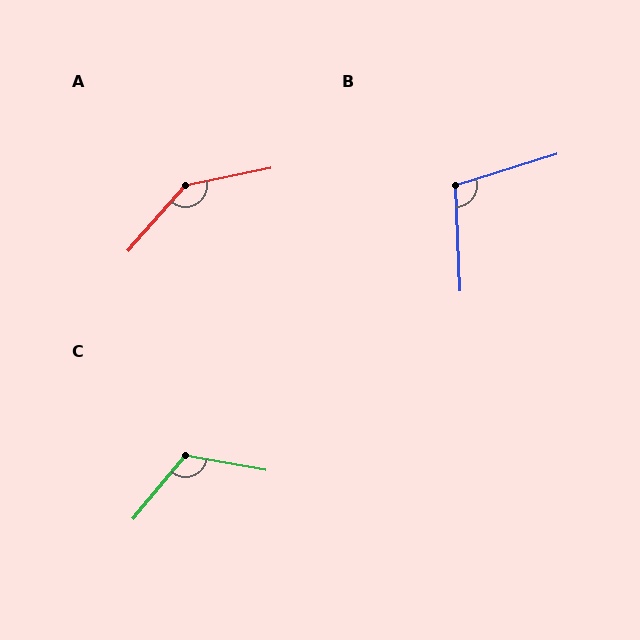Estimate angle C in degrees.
Approximately 120 degrees.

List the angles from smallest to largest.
B (105°), C (120°), A (143°).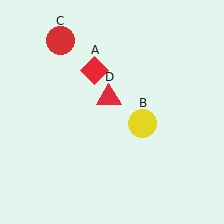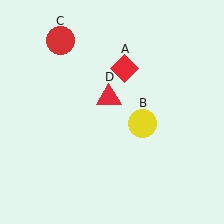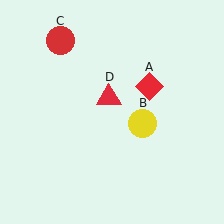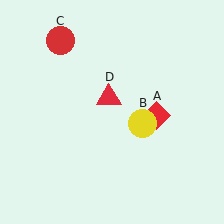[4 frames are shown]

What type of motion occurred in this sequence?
The red diamond (object A) rotated clockwise around the center of the scene.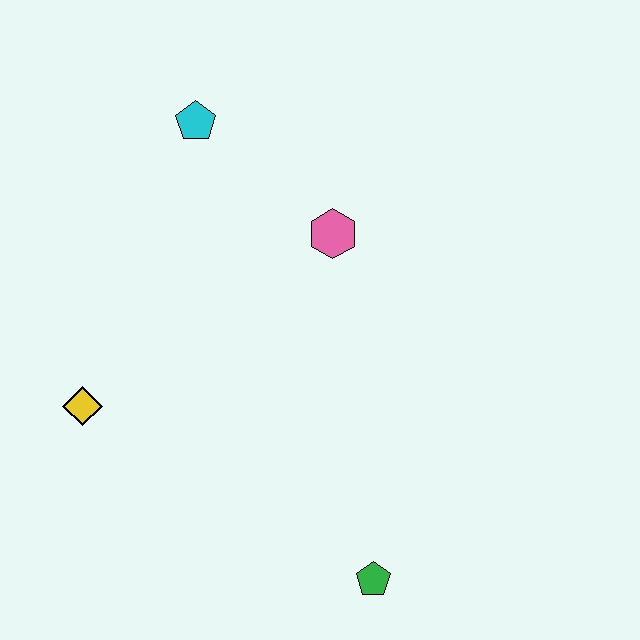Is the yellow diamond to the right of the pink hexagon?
No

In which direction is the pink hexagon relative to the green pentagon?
The pink hexagon is above the green pentagon.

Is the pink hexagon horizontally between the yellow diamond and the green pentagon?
Yes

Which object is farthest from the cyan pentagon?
The green pentagon is farthest from the cyan pentagon.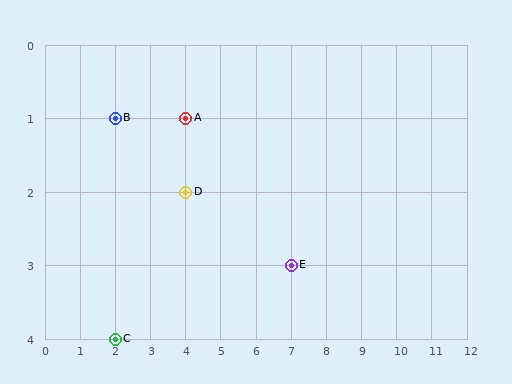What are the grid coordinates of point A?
Point A is at grid coordinates (4, 1).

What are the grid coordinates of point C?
Point C is at grid coordinates (2, 4).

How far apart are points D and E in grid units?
Points D and E are 3 columns and 1 row apart (about 3.2 grid units diagonally).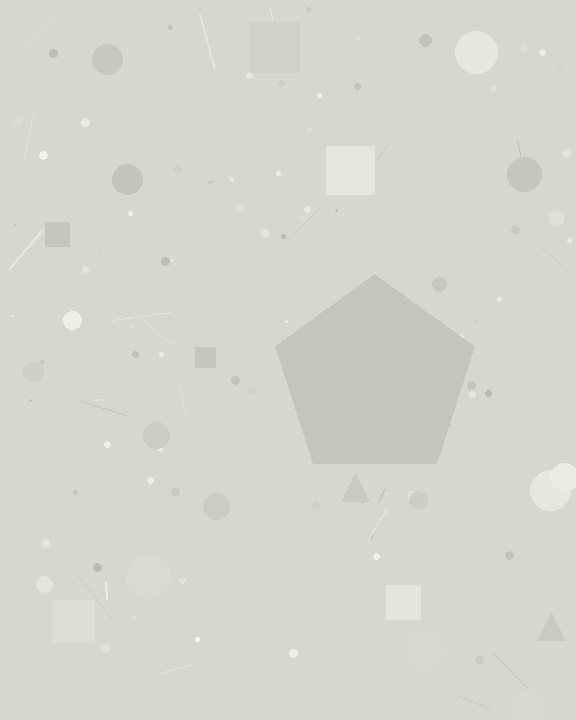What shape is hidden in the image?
A pentagon is hidden in the image.